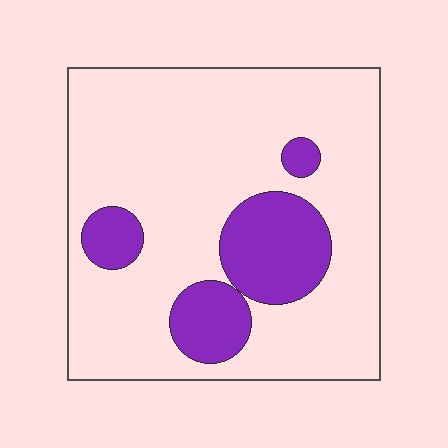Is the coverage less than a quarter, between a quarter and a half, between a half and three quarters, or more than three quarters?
Less than a quarter.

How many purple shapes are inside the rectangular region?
4.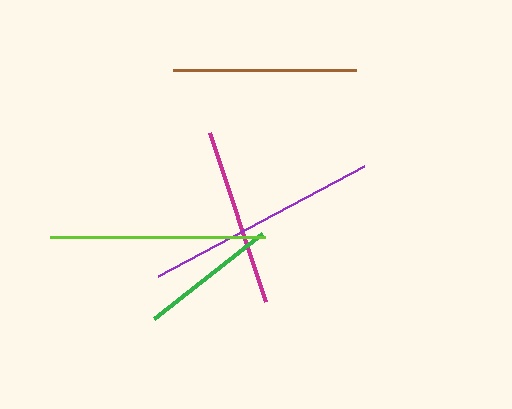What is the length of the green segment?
The green segment is approximately 138 pixels long.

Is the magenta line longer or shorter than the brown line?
The brown line is longer than the magenta line.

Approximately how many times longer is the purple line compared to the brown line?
The purple line is approximately 1.3 times the length of the brown line.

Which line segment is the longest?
The purple line is the longest at approximately 235 pixels.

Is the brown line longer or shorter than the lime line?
The lime line is longer than the brown line.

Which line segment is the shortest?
The green line is the shortest at approximately 138 pixels.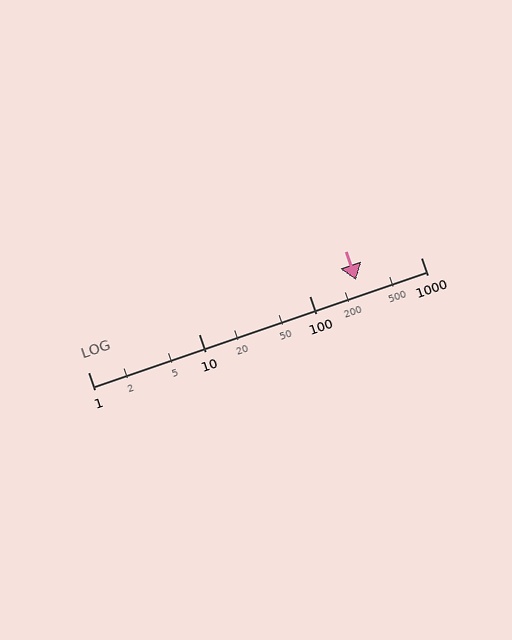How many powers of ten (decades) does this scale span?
The scale spans 3 decades, from 1 to 1000.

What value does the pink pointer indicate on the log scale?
The pointer indicates approximately 260.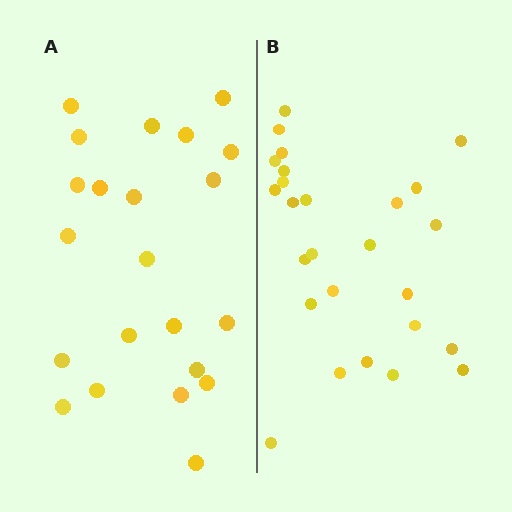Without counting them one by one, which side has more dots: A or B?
Region B (the right region) has more dots.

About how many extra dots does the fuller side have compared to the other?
Region B has about 4 more dots than region A.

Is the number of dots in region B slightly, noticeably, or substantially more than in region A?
Region B has only slightly more — the two regions are fairly close. The ratio is roughly 1.2 to 1.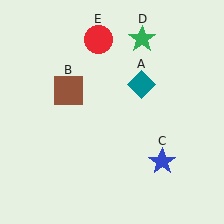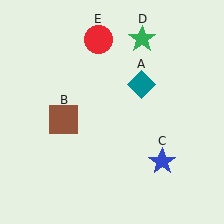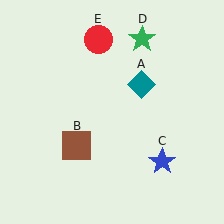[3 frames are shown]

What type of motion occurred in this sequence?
The brown square (object B) rotated counterclockwise around the center of the scene.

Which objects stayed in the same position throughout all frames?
Teal diamond (object A) and blue star (object C) and green star (object D) and red circle (object E) remained stationary.